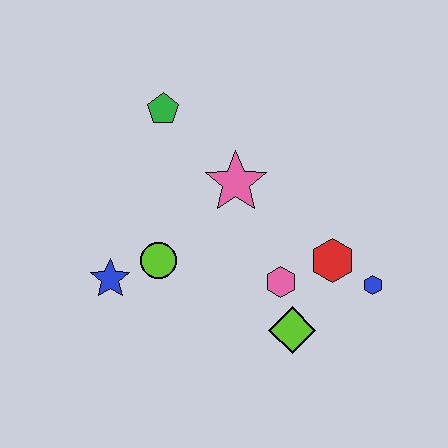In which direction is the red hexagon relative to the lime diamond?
The red hexagon is above the lime diamond.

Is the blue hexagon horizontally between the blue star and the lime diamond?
No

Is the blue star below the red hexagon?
Yes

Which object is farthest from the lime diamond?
The green pentagon is farthest from the lime diamond.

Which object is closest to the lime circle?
The blue star is closest to the lime circle.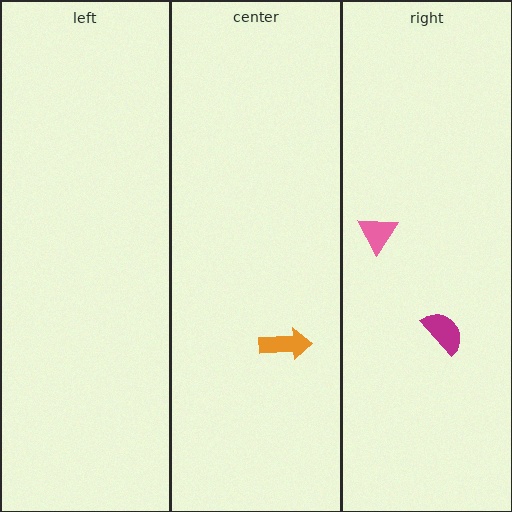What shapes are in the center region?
The orange arrow.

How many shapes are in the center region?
1.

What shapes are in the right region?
The magenta semicircle, the pink triangle.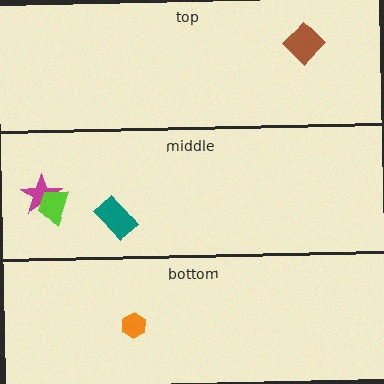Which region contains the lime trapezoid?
The middle region.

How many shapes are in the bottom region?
1.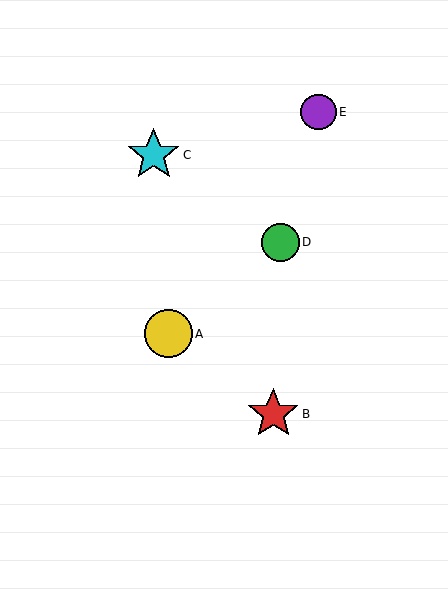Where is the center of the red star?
The center of the red star is at (273, 414).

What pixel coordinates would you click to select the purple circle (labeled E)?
Click at (318, 112) to select the purple circle E.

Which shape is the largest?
The cyan star (labeled C) is the largest.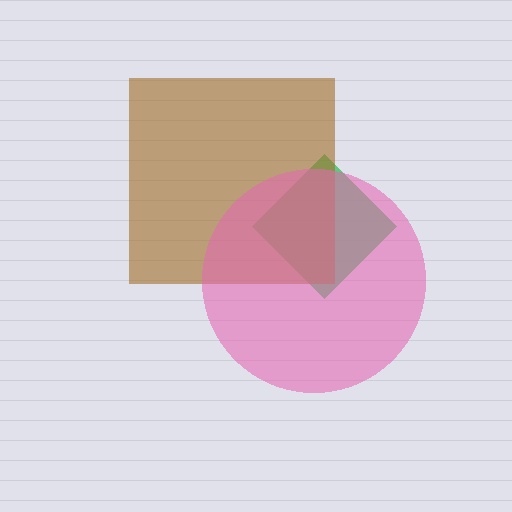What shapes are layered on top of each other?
The layered shapes are: a green diamond, a brown square, a pink circle.